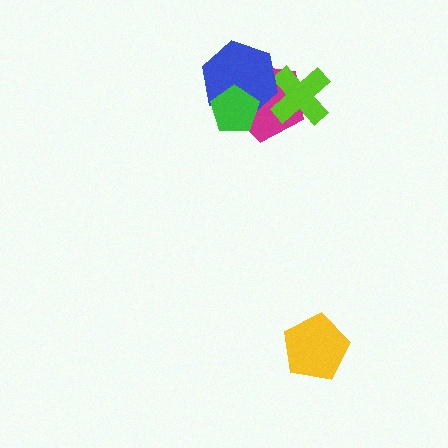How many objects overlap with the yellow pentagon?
0 objects overlap with the yellow pentagon.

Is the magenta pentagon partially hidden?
Yes, it is partially covered by another shape.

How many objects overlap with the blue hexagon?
3 objects overlap with the blue hexagon.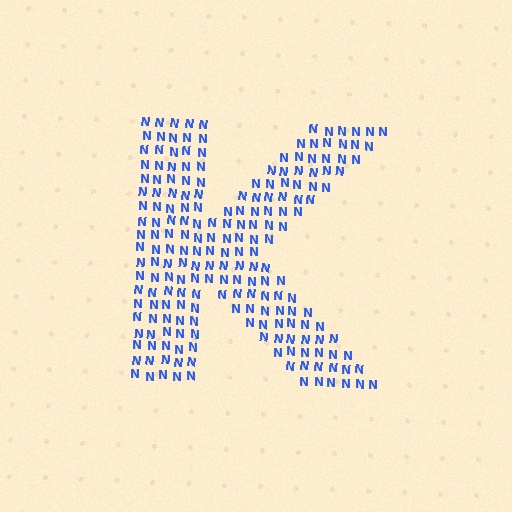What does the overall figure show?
The overall figure shows the letter K.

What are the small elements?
The small elements are letter N's.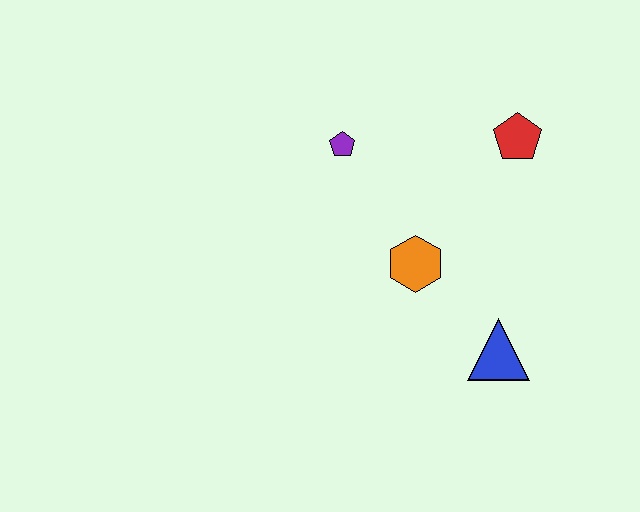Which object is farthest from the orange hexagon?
The red pentagon is farthest from the orange hexagon.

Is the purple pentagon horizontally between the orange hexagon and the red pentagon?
No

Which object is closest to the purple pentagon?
The orange hexagon is closest to the purple pentagon.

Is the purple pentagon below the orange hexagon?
No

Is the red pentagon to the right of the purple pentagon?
Yes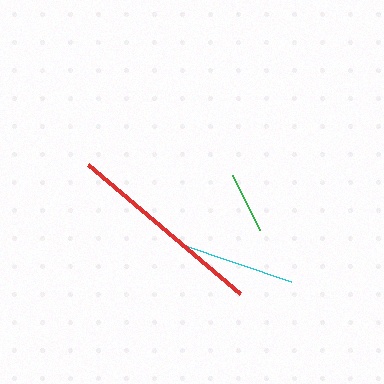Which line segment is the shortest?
The green line is the shortest at approximately 61 pixels.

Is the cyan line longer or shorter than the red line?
The red line is longer than the cyan line.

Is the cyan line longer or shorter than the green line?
The cyan line is longer than the green line.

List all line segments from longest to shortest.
From longest to shortest: red, cyan, green.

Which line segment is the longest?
The red line is the longest at approximately 200 pixels.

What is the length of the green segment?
The green segment is approximately 61 pixels long.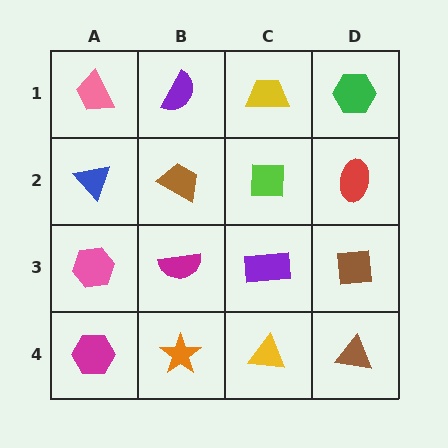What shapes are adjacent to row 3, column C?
A lime square (row 2, column C), a yellow triangle (row 4, column C), a magenta semicircle (row 3, column B), a brown square (row 3, column D).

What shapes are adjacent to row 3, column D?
A red ellipse (row 2, column D), a brown triangle (row 4, column D), a purple rectangle (row 3, column C).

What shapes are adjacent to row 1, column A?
A blue triangle (row 2, column A), a purple semicircle (row 1, column B).